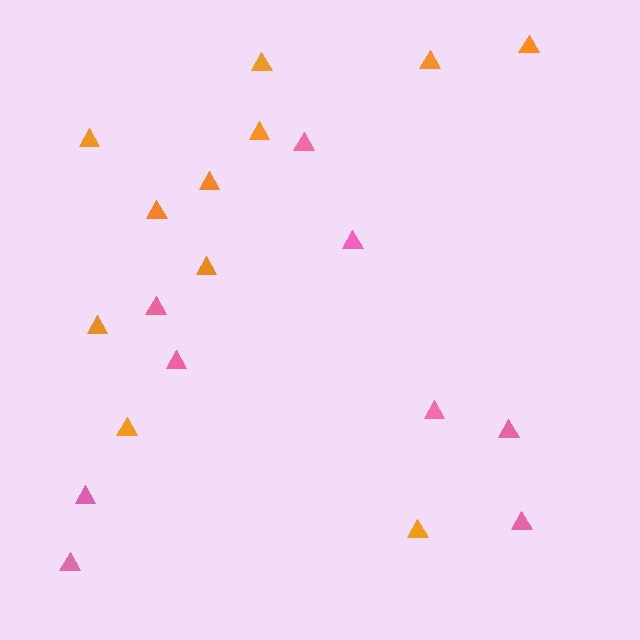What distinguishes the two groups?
There are 2 groups: one group of orange triangles (11) and one group of pink triangles (9).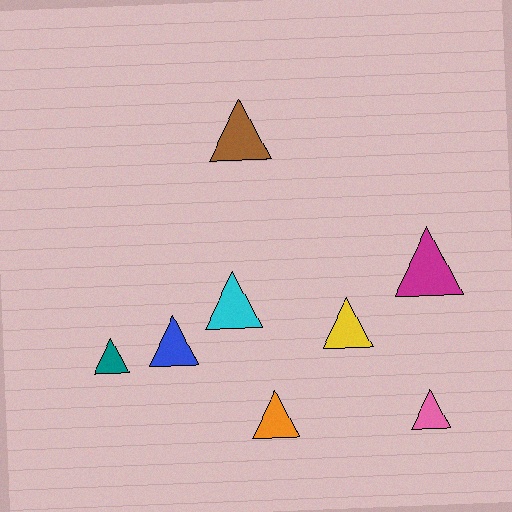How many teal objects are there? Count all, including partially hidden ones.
There is 1 teal object.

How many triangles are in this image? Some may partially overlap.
There are 8 triangles.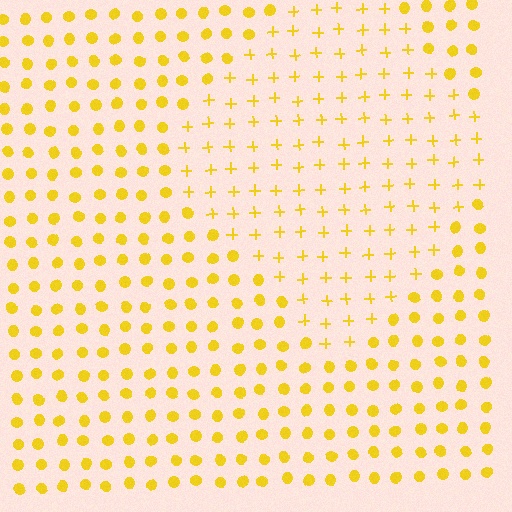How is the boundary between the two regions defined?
The boundary is defined by a change in element shape: plus signs inside vs. circles outside. All elements share the same color and spacing.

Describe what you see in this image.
The image is filled with small yellow elements arranged in a uniform grid. A diamond-shaped region contains plus signs, while the surrounding area contains circles. The boundary is defined purely by the change in element shape.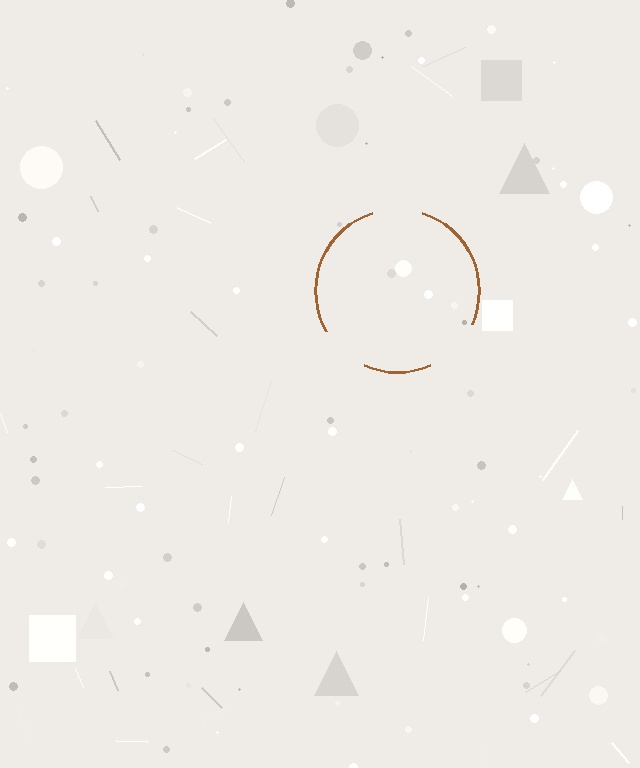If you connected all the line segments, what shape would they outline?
They would outline a circle.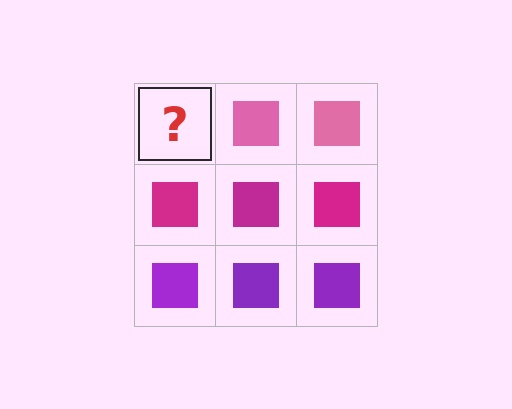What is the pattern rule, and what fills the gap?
The rule is that each row has a consistent color. The gap should be filled with a pink square.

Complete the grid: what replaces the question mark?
The question mark should be replaced with a pink square.